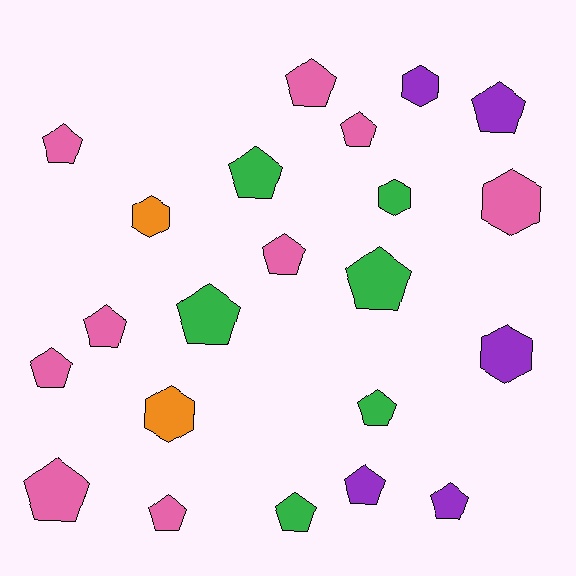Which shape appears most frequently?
Pentagon, with 16 objects.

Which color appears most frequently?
Pink, with 9 objects.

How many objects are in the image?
There are 22 objects.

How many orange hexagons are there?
There are 2 orange hexagons.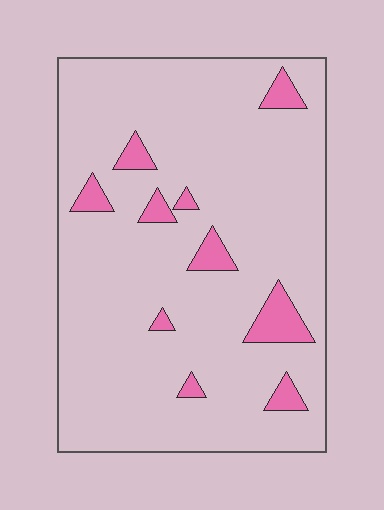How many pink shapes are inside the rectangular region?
10.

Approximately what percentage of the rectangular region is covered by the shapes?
Approximately 10%.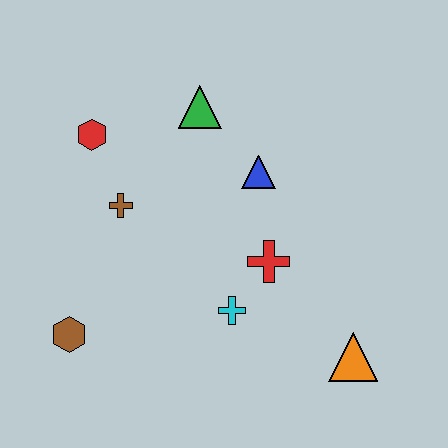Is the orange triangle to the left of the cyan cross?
No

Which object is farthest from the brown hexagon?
The orange triangle is farthest from the brown hexagon.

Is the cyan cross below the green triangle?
Yes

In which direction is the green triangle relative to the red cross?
The green triangle is above the red cross.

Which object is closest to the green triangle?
The blue triangle is closest to the green triangle.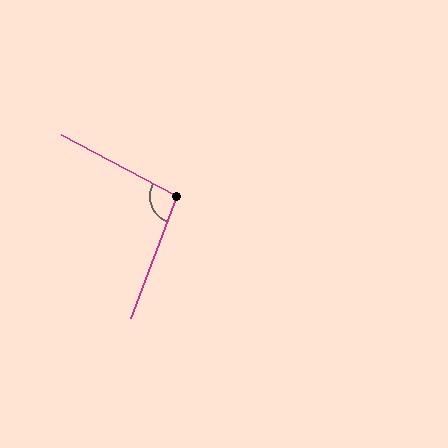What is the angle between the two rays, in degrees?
Approximately 97 degrees.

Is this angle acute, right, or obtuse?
It is obtuse.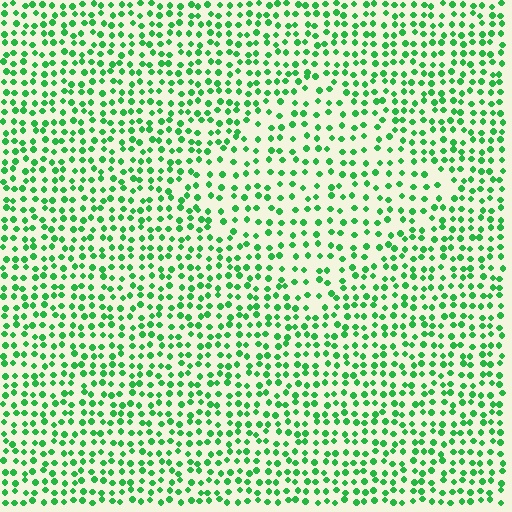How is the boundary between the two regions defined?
The boundary is defined by a change in element density (approximately 1.5x ratio). All elements are the same color, size, and shape.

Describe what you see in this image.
The image contains small green elements arranged at two different densities. A diamond-shaped region is visible where the elements are less densely packed than the surrounding area.